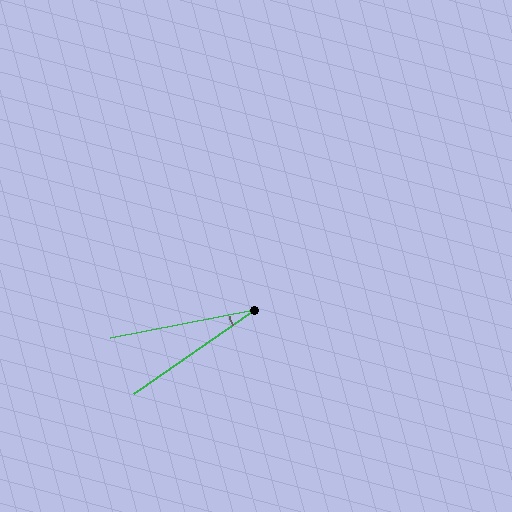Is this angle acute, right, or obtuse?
It is acute.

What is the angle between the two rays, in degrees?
Approximately 24 degrees.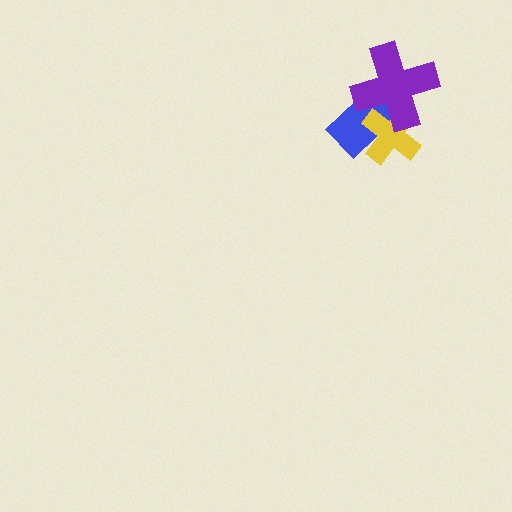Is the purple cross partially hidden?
No, no other shape covers it.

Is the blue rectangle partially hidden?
Yes, it is partially covered by another shape.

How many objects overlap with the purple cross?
2 objects overlap with the purple cross.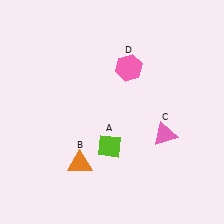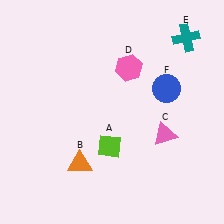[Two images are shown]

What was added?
A teal cross (E), a blue circle (F) were added in Image 2.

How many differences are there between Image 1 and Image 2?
There are 2 differences between the two images.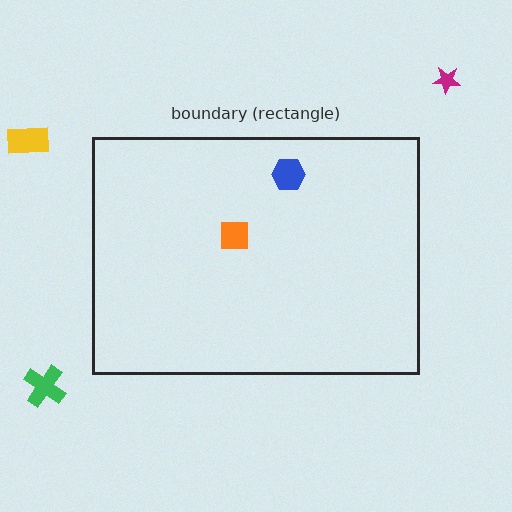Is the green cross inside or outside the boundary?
Outside.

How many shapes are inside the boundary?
2 inside, 3 outside.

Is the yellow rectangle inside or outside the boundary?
Outside.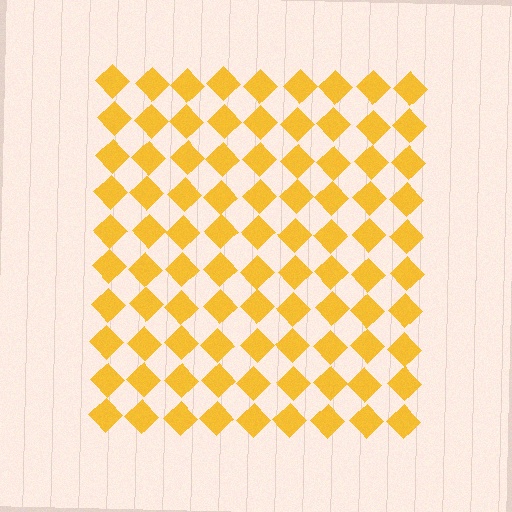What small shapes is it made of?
It is made of small diamonds.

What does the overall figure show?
The overall figure shows a square.